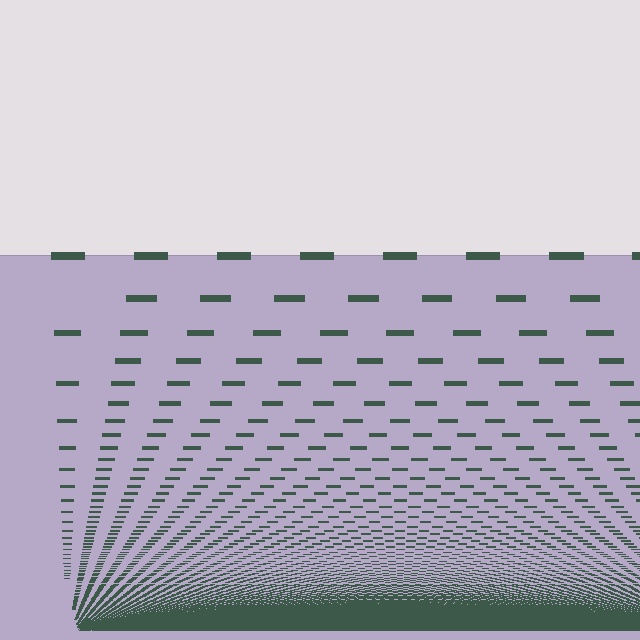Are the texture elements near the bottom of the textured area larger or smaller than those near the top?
Smaller. The gradient is inverted — elements near the bottom are smaller and denser.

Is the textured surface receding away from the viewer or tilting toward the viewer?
The surface appears to tilt toward the viewer. Texture elements get larger and sparser toward the top.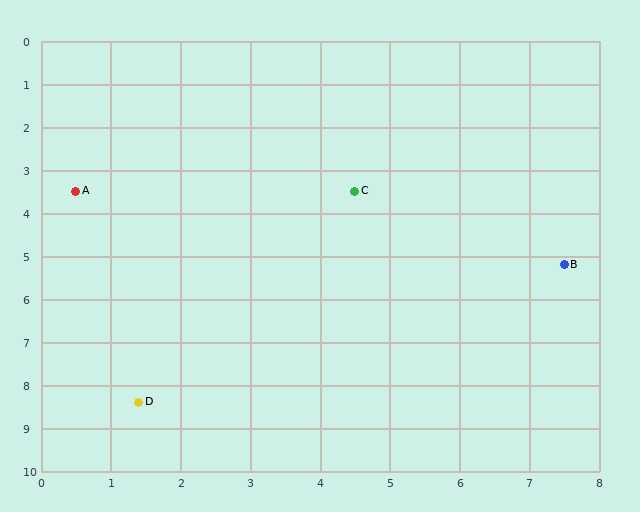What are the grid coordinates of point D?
Point D is at approximately (1.4, 8.4).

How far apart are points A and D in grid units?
Points A and D are about 5.0 grid units apart.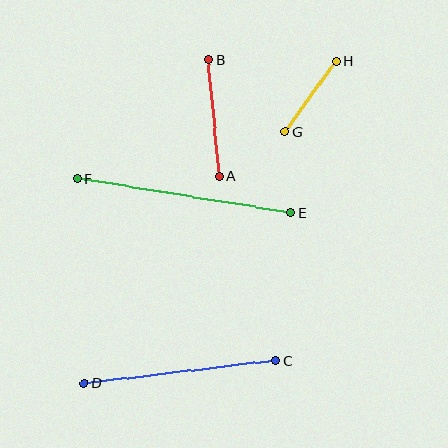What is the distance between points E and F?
The distance is approximately 217 pixels.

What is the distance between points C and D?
The distance is approximately 193 pixels.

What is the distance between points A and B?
The distance is approximately 117 pixels.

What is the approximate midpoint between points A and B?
The midpoint is at approximately (214, 118) pixels.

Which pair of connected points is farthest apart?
Points E and F are farthest apart.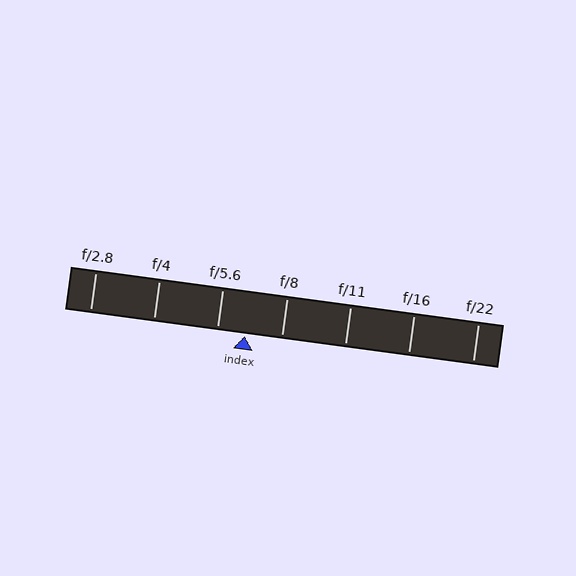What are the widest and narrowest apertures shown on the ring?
The widest aperture shown is f/2.8 and the narrowest is f/22.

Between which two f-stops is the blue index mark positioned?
The index mark is between f/5.6 and f/8.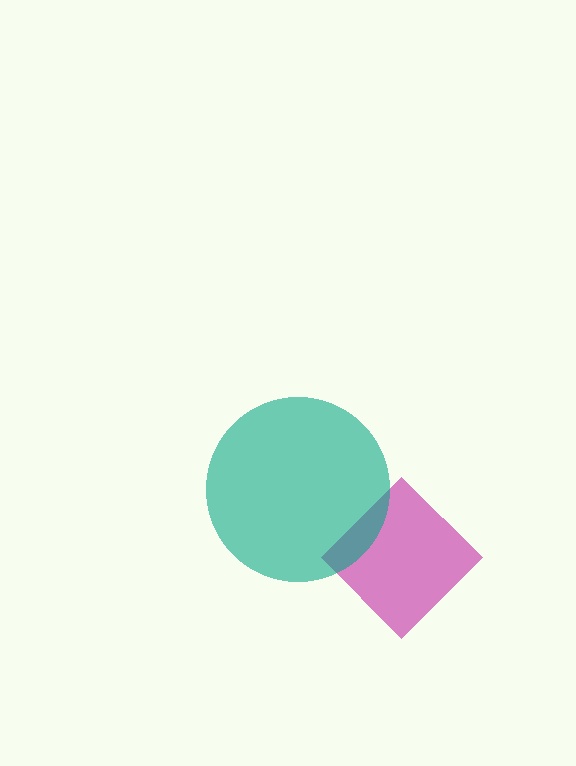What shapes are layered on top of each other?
The layered shapes are: a magenta diamond, a teal circle.